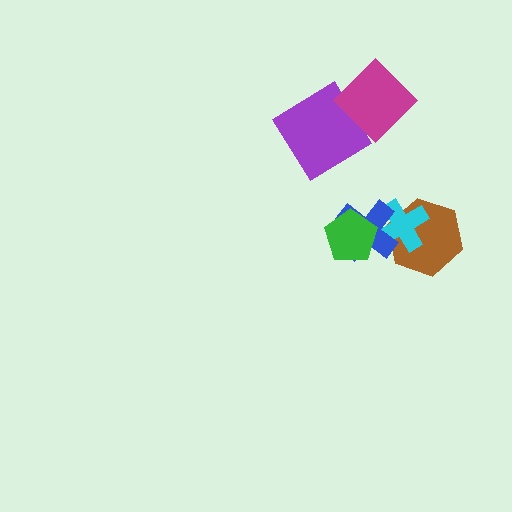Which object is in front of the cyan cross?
The blue cross is in front of the cyan cross.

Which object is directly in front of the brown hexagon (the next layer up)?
The cyan cross is directly in front of the brown hexagon.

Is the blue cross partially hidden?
Yes, it is partially covered by another shape.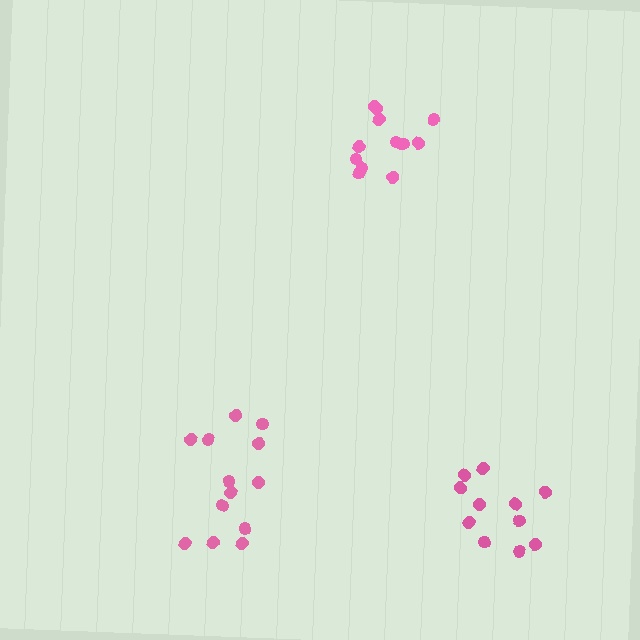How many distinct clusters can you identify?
There are 3 distinct clusters.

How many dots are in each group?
Group 1: 13 dots, Group 2: 13 dots, Group 3: 11 dots (37 total).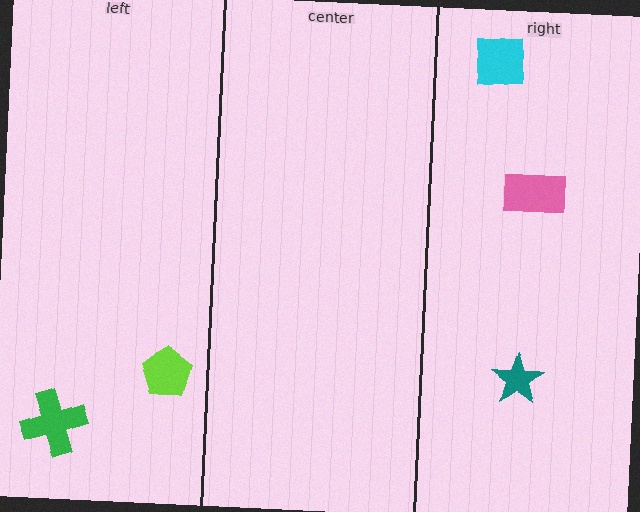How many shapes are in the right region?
3.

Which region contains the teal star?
The right region.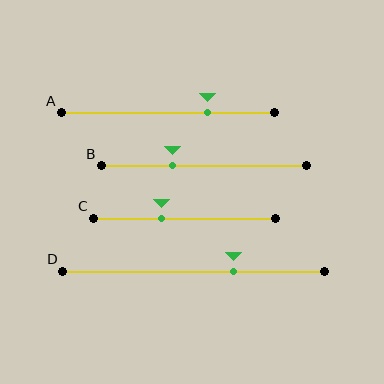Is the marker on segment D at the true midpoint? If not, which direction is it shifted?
No, the marker on segment D is shifted to the right by about 15% of the segment length.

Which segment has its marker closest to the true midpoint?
Segment C has its marker closest to the true midpoint.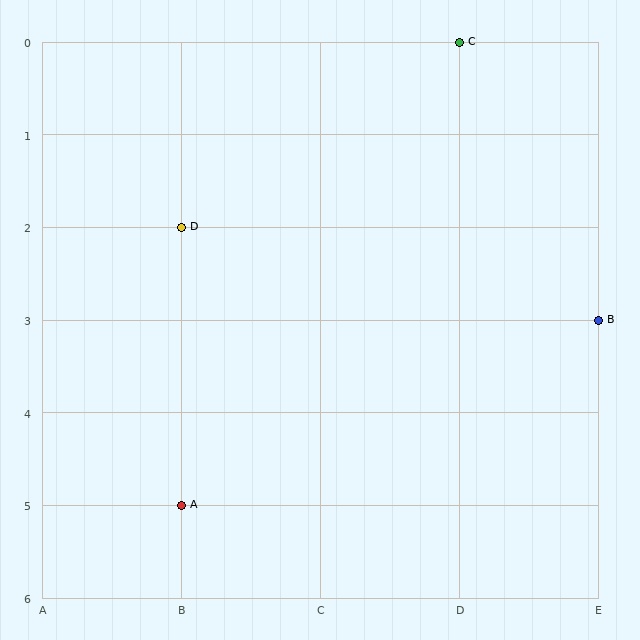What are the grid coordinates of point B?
Point B is at grid coordinates (E, 3).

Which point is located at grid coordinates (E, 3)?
Point B is at (E, 3).